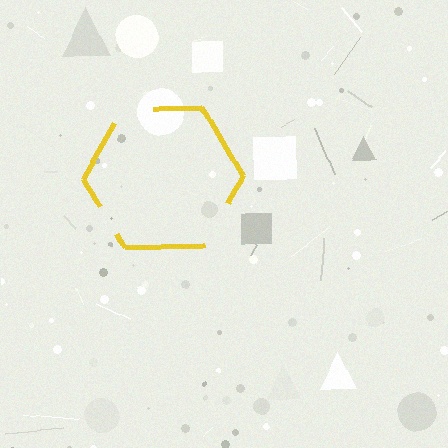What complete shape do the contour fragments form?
The contour fragments form a hexagon.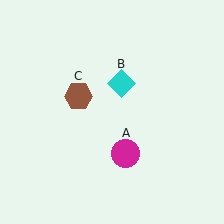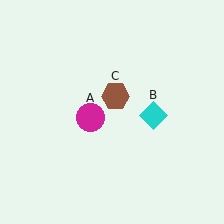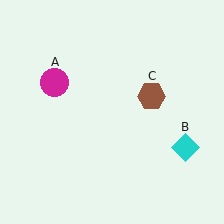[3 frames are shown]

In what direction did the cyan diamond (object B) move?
The cyan diamond (object B) moved down and to the right.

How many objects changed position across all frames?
3 objects changed position: magenta circle (object A), cyan diamond (object B), brown hexagon (object C).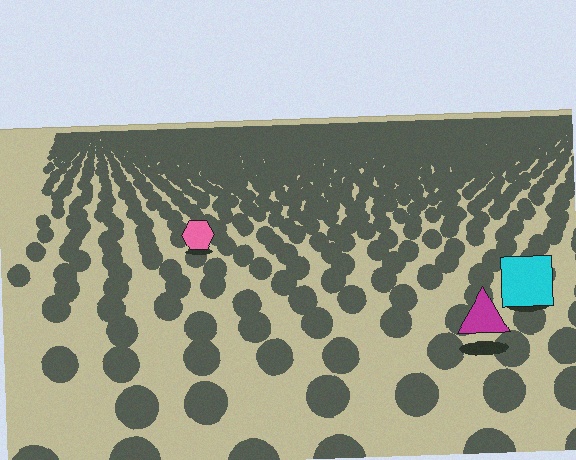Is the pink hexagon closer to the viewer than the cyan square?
No. The cyan square is closer — you can tell from the texture gradient: the ground texture is coarser near it.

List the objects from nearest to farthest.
From nearest to farthest: the magenta triangle, the cyan square, the pink hexagon.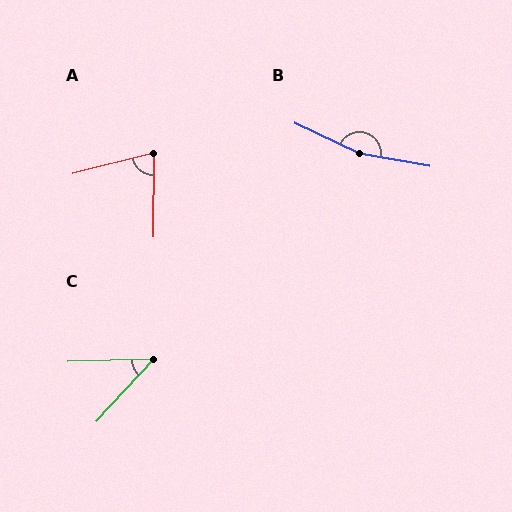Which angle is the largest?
B, at approximately 164 degrees.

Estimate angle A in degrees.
Approximately 75 degrees.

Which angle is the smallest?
C, at approximately 46 degrees.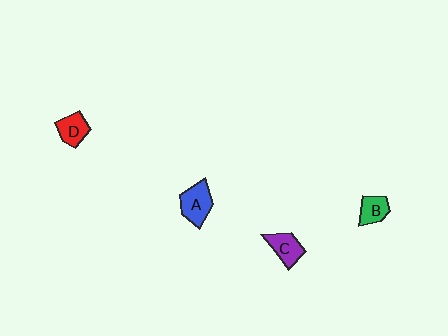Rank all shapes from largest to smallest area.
From largest to smallest: A (blue), C (purple), D (red), B (green).